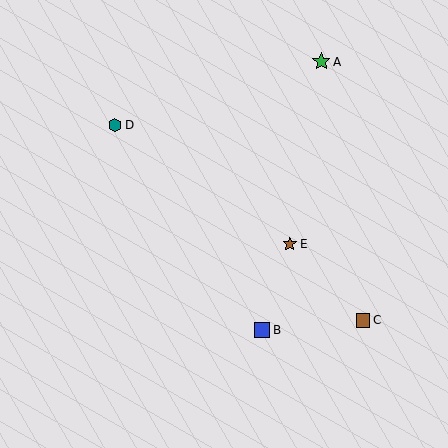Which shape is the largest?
The green star (labeled A) is the largest.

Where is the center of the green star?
The center of the green star is at (321, 62).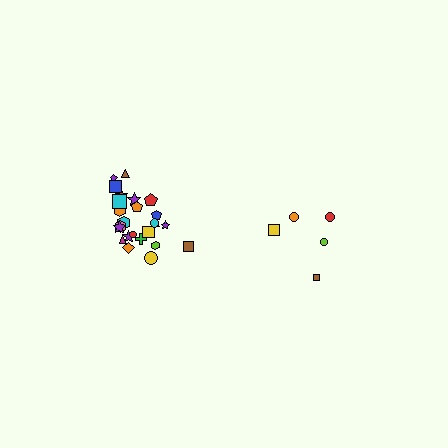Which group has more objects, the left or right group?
The left group.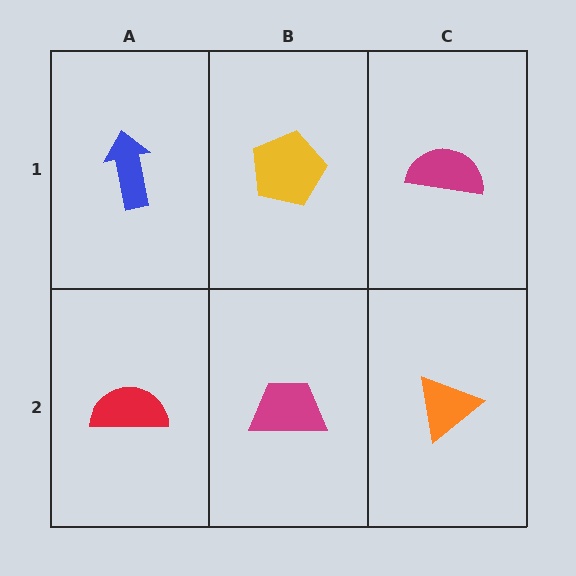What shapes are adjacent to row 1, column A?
A red semicircle (row 2, column A), a yellow pentagon (row 1, column B).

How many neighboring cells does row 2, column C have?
2.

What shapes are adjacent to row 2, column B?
A yellow pentagon (row 1, column B), a red semicircle (row 2, column A), an orange triangle (row 2, column C).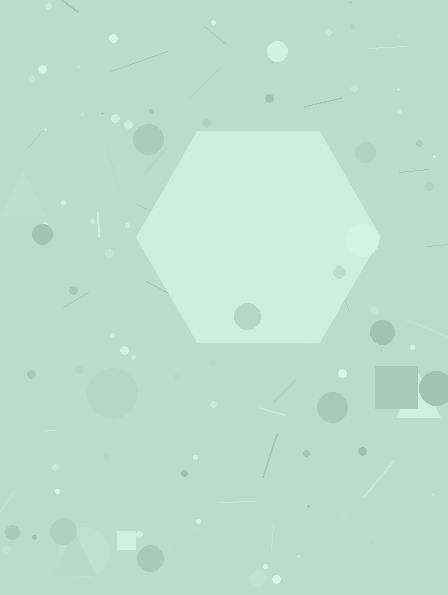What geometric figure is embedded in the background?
A hexagon is embedded in the background.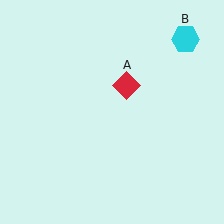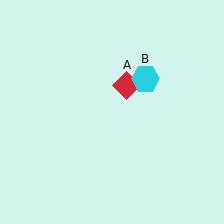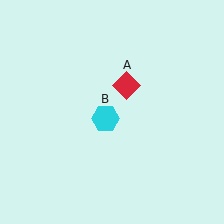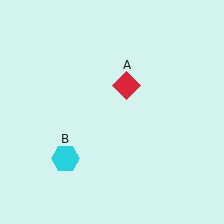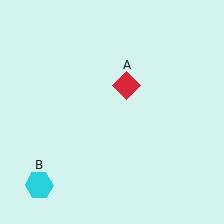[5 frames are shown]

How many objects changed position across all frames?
1 object changed position: cyan hexagon (object B).